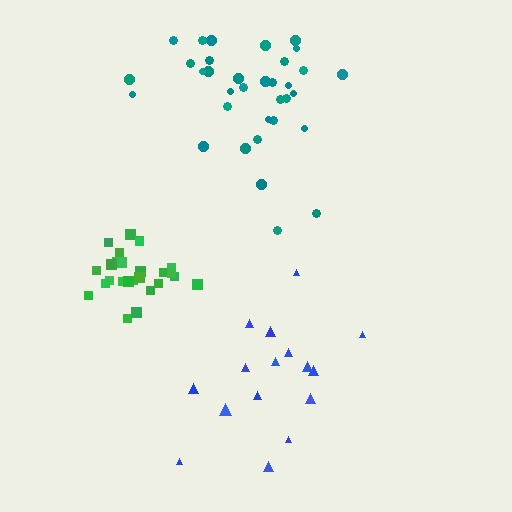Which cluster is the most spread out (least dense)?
Blue.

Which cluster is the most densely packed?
Green.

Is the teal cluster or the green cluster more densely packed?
Green.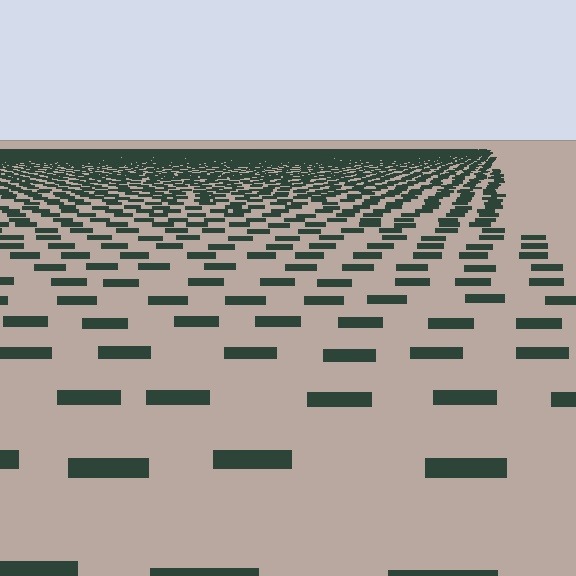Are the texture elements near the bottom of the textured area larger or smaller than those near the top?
Larger. Near the bottom, elements are closer to the viewer and appear at a bigger on-screen size.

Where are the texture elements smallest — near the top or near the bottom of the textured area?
Near the top.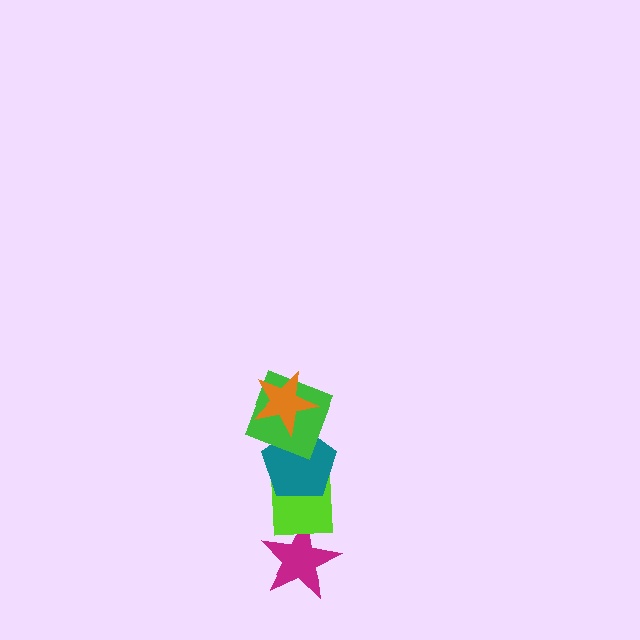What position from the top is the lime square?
The lime square is 4th from the top.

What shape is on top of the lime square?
The teal pentagon is on top of the lime square.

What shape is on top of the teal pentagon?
The green square is on top of the teal pentagon.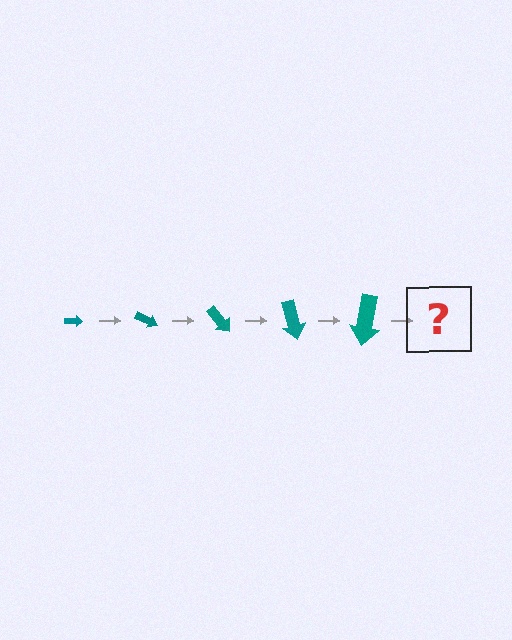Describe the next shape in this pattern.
It should be an arrow, larger than the previous one and rotated 125 degrees from the start.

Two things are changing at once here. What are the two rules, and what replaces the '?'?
The two rules are that the arrow grows larger each step and it rotates 25 degrees each step. The '?' should be an arrow, larger than the previous one and rotated 125 degrees from the start.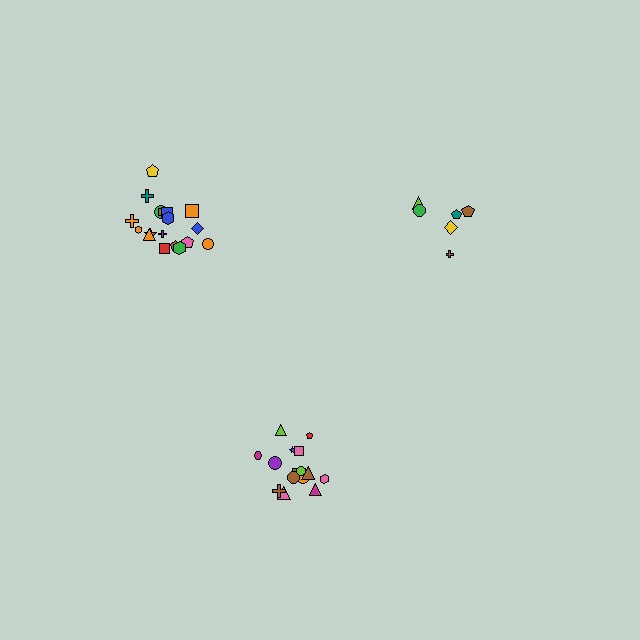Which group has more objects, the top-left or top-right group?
The top-left group.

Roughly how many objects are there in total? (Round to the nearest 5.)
Roughly 40 objects in total.